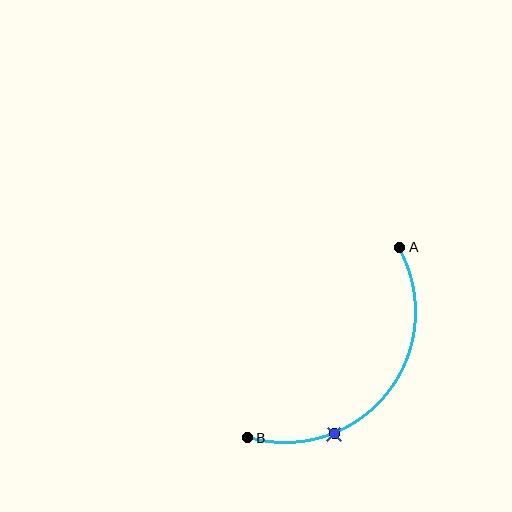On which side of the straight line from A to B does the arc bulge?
The arc bulges below and to the right of the straight line connecting A and B.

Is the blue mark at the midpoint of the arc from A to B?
No. The blue mark lies on the arc but is closer to endpoint B. The arc midpoint would be at the point on the curve equidistant along the arc from both A and B.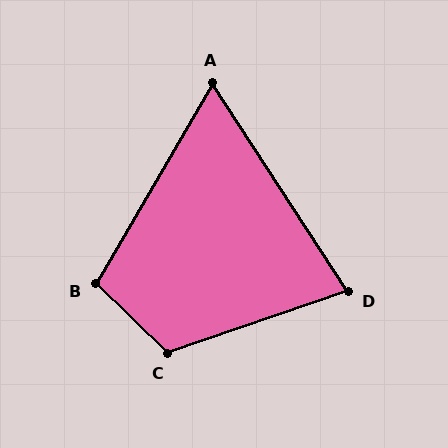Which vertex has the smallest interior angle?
A, at approximately 64 degrees.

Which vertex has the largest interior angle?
C, at approximately 116 degrees.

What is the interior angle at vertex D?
Approximately 76 degrees (acute).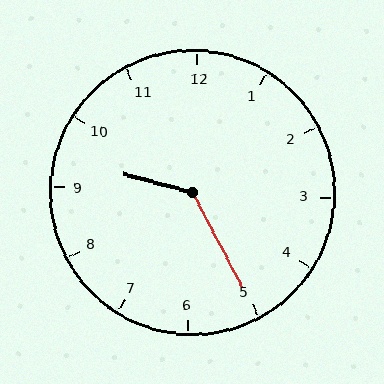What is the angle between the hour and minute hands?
Approximately 132 degrees.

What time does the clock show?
9:25.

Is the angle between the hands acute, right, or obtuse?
It is obtuse.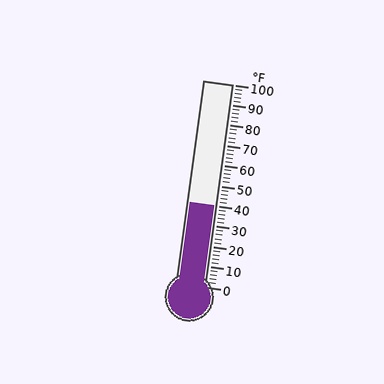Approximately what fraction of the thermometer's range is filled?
The thermometer is filled to approximately 40% of its range.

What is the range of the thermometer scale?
The thermometer scale ranges from 0°F to 100°F.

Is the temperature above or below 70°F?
The temperature is below 70°F.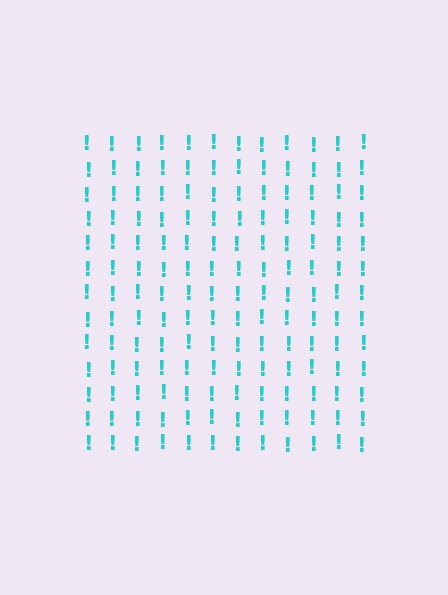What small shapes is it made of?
It is made of small exclamation marks.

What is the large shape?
The large shape is a square.